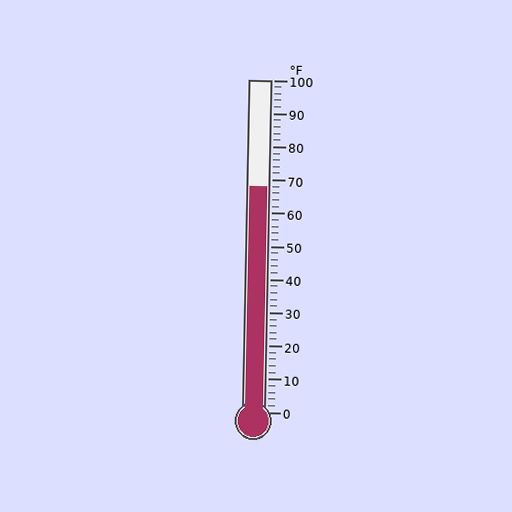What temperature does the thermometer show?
The thermometer shows approximately 68°F.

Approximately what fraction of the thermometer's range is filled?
The thermometer is filled to approximately 70% of its range.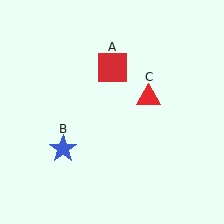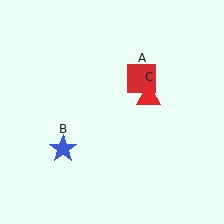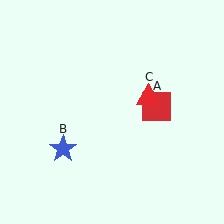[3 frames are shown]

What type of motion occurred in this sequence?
The red square (object A) rotated clockwise around the center of the scene.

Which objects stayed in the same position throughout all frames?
Blue star (object B) and red triangle (object C) remained stationary.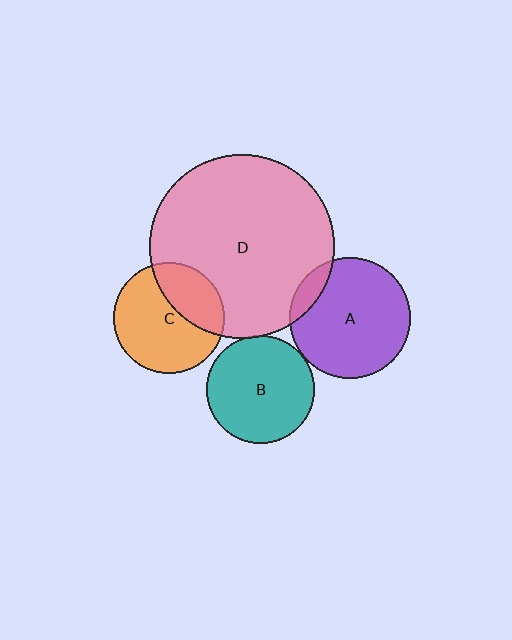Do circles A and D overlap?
Yes.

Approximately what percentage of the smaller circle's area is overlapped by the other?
Approximately 10%.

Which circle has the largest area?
Circle D (pink).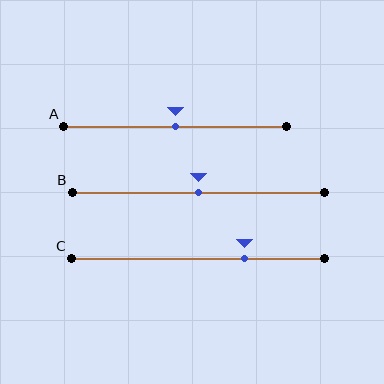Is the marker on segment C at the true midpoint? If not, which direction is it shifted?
No, the marker on segment C is shifted to the right by about 19% of the segment length.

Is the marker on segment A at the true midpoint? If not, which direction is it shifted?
Yes, the marker on segment A is at the true midpoint.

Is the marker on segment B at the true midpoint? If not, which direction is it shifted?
Yes, the marker on segment B is at the true midpoint.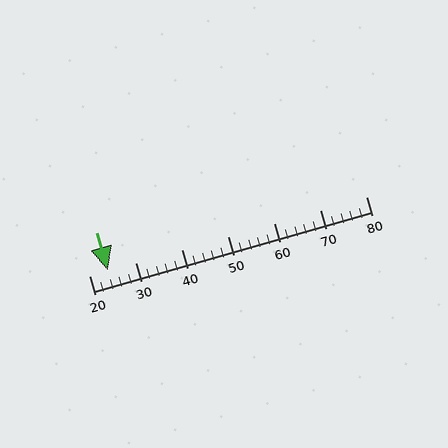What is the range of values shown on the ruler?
The ruler shows values from 20 to 80.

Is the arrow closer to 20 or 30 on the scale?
The arrow is closer to 20.